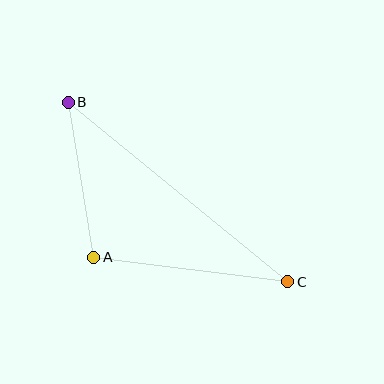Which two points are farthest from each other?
Points B and C are farthest from each other.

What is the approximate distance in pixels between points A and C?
The distance between A and C is approximately 196 pixels.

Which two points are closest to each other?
Points A and B are closest to each other.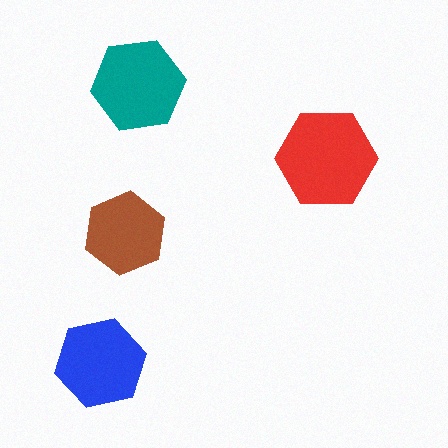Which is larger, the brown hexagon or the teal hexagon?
The teal one.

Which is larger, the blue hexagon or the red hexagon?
The red one.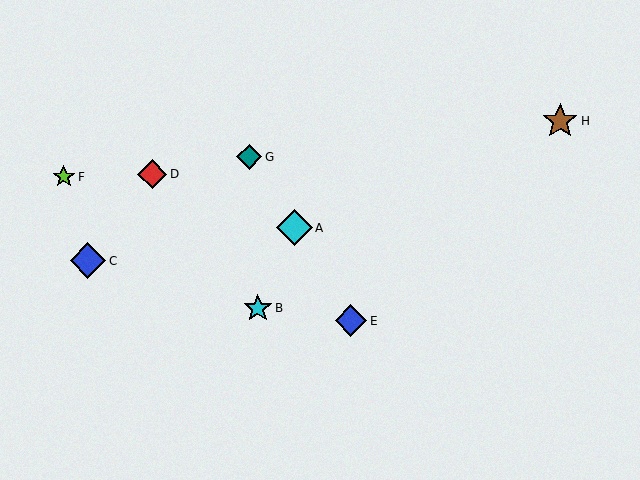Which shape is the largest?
The cyan diamond (labeled A) is the largest.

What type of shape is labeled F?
Shape F is a lime star.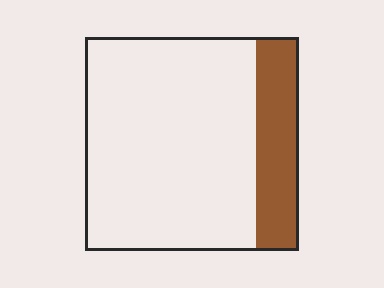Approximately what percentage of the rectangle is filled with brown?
Approximately 20%.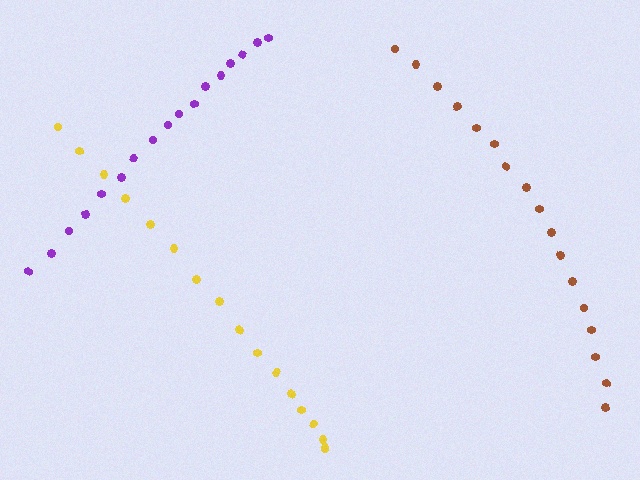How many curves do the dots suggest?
There are 3 distinct paths.